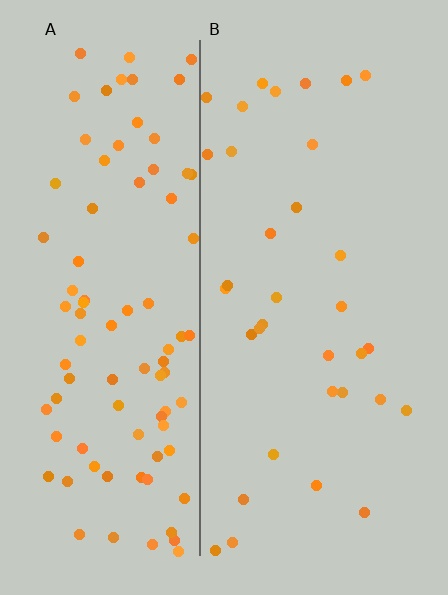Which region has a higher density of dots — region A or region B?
A (the left).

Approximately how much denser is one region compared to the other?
Approximately 2.7× — region A over region B.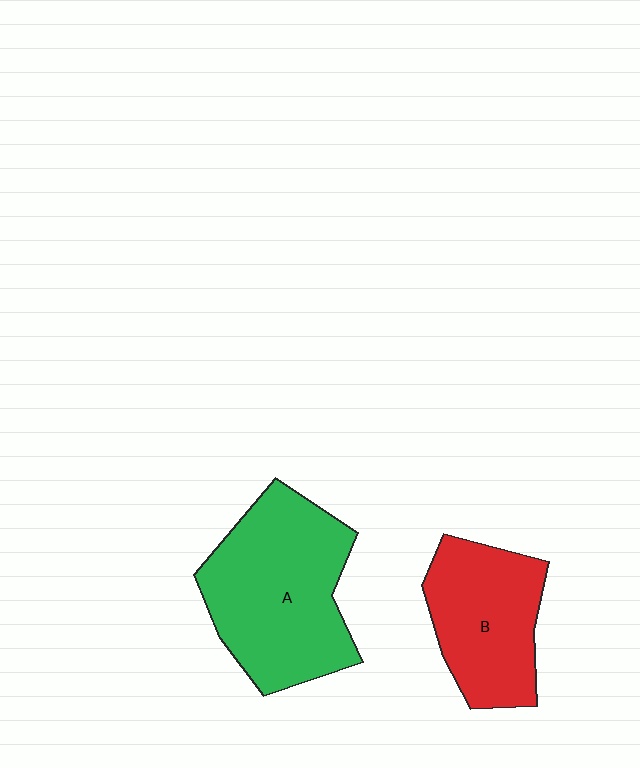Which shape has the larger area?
Shape A (green).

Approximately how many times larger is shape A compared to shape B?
Approximately 1.4 times.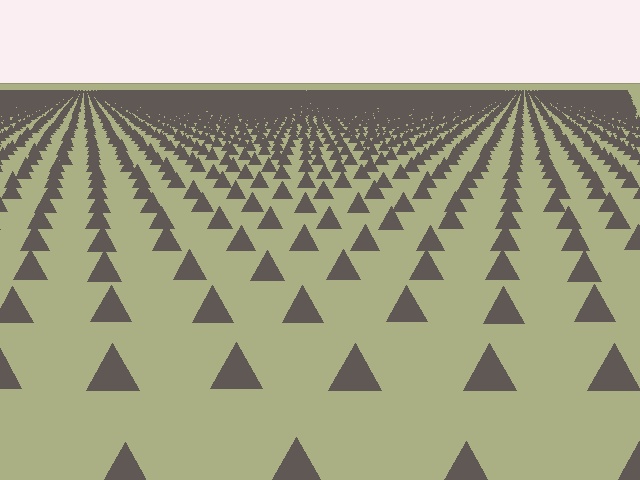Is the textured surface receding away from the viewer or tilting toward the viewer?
The surface is receding away from the viewer. Texture elements get smaller and denser toward the top.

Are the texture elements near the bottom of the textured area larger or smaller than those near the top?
Larger. Near the bottom, elements are closer to the viewer and appear at a bigger on-screen size.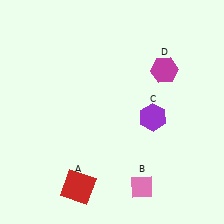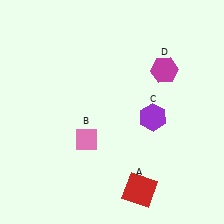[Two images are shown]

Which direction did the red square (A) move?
The red square (A) moved right.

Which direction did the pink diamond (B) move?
The pink diamond (B) moved left.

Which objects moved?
The objects that moved are: the red square (A), the pink diamond (B).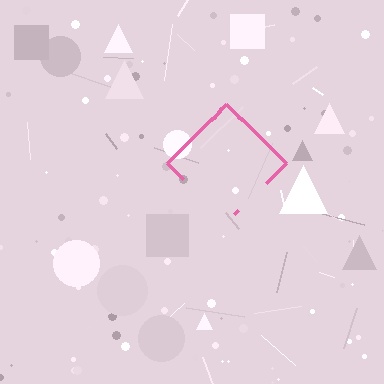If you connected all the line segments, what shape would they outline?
They would outline a diamond.